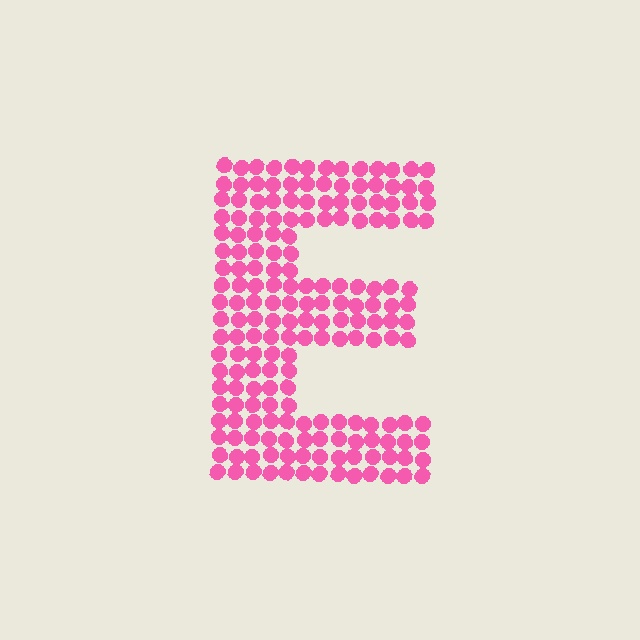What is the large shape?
The large shape is the letter E.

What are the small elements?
The small elements are circles.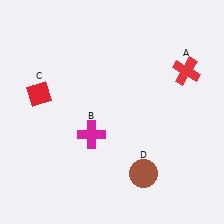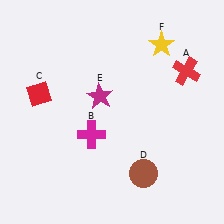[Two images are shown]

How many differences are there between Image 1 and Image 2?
There are 2 differences between the two images.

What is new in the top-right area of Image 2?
A yellow star (F) was added in the top-right area of Image 2.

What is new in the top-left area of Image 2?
A magenta star (E) was added in the top-left area of Image 2.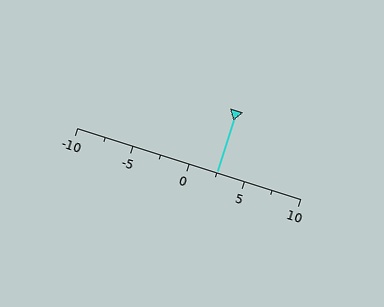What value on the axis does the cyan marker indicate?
The marker indicates approximately 2.5.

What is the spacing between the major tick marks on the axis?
The major ticks are spaced 5 apart.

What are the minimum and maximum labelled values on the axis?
The axis runs from -10 to 10.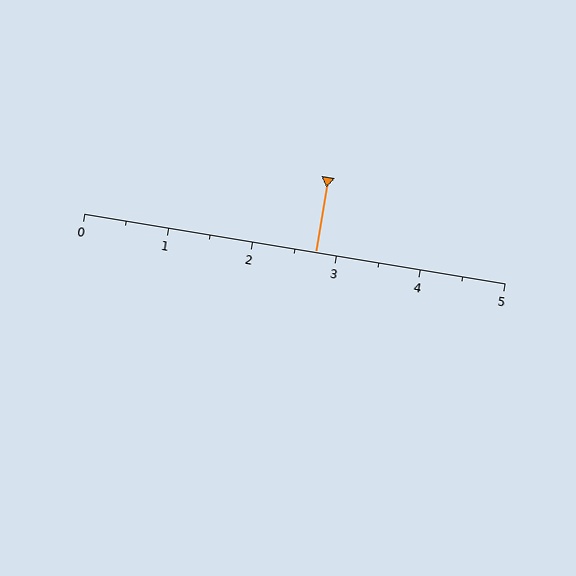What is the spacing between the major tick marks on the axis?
The major ticks are spaced 1 apart.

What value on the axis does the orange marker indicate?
The marker indicates approximately 2.8.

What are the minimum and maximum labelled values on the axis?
The axis runs from 0 to 5.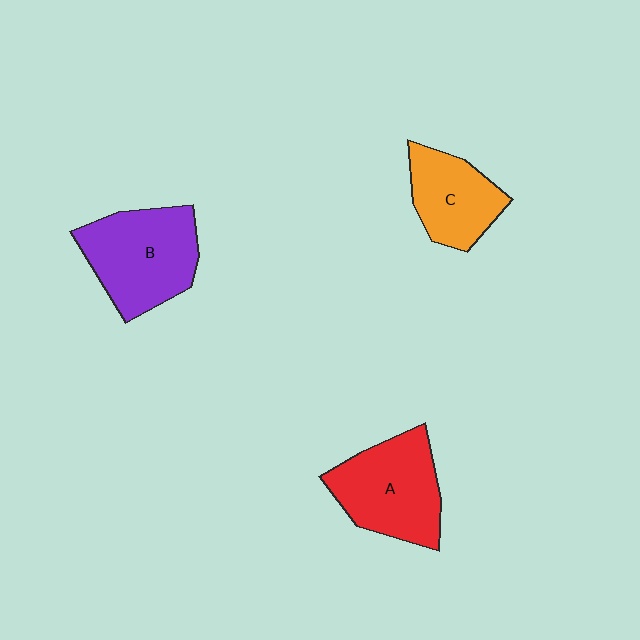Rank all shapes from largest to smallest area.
From largest to smallest: B (purple), A (red), C (orange).